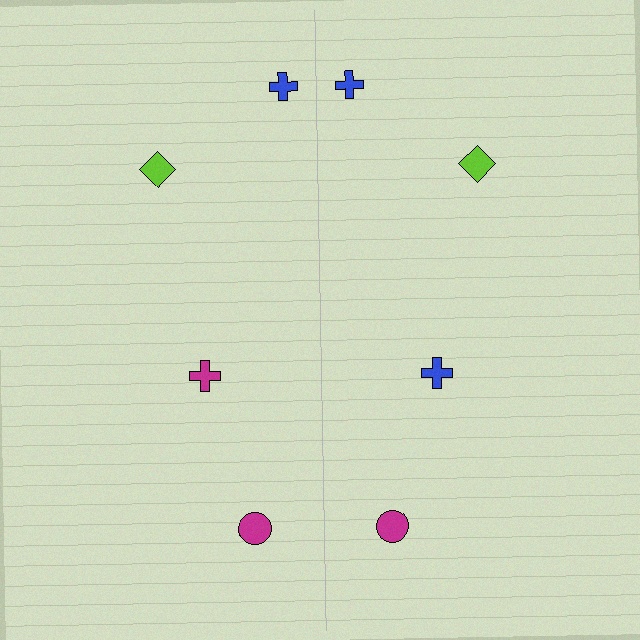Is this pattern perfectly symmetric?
No, the pattern is not perfectly symmetric. The blue cross on the right side breaks the symmetry — its mirror counterpart is magenta.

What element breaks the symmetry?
The blue cross on the right side breaks the symmetry — its mirror counterpart is magenta.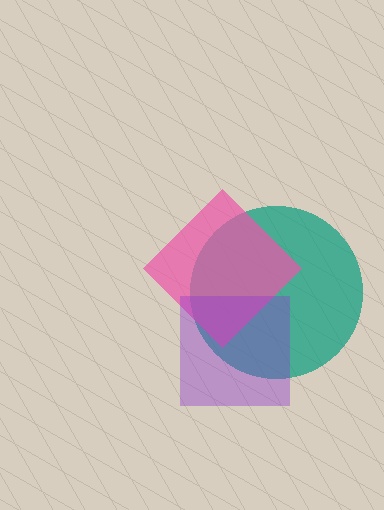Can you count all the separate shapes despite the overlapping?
Yes, there are 3 separate shapes.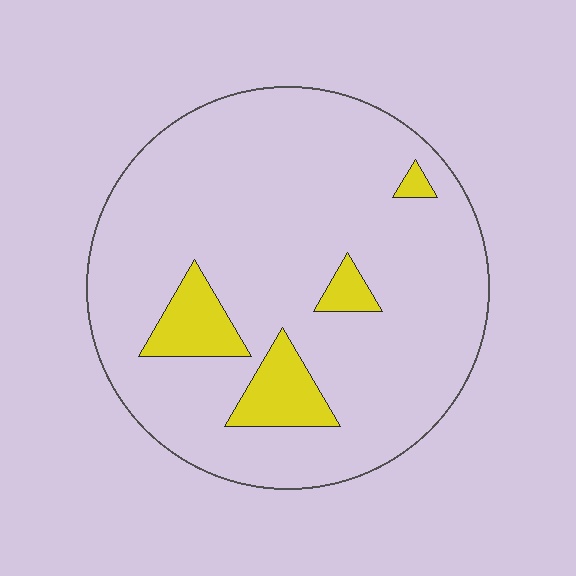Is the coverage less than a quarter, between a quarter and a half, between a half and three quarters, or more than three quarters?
Less than a quarter.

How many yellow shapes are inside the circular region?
4.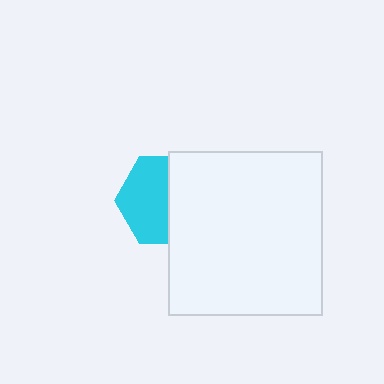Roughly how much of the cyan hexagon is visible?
About half of it is visible (roughly 54%).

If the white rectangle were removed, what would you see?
You would see the complete cyan hexagon.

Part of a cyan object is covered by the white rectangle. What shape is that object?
It is a hexagon.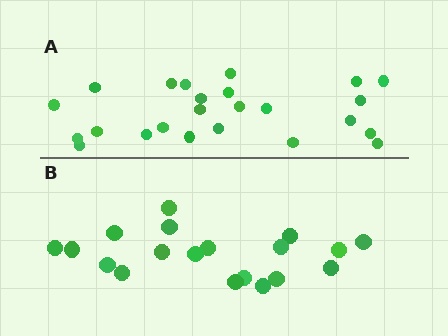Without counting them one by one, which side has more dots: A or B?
Region A (the top region) has more dots.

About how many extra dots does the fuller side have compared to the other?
Region A has about 5 more dots than region B.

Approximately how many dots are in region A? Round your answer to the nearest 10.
About 20 dots. (The exact count is 24, which rounds to 20.)